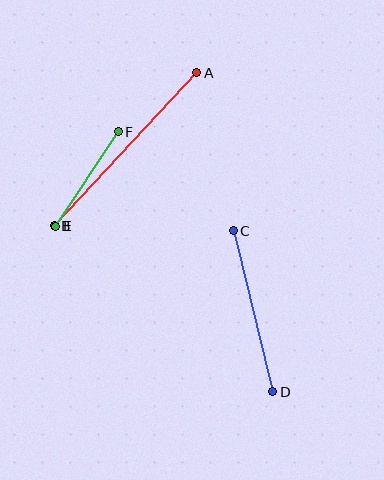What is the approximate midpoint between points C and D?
The midpoint is at approximately (253, 311) pixels.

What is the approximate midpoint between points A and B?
The midpoint is at approximately (125, 149) pixels.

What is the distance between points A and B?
The distance is approximately 209 pixels.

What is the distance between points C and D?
The distance is approximately 166 pixels.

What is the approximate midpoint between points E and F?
The midpoint is at approximately (87, 179) pixels.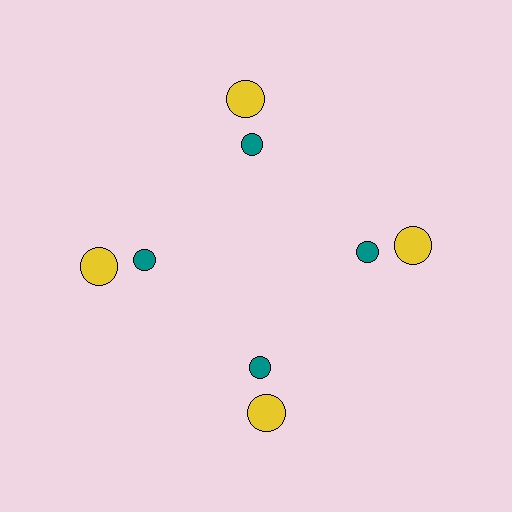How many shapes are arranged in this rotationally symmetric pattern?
There are 8 shapes, arranged in 4 groups of 2.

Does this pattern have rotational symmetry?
Yes, this pattern has 4-fold rotational symmetry. It looks the same after rotating 90 degrees around the center.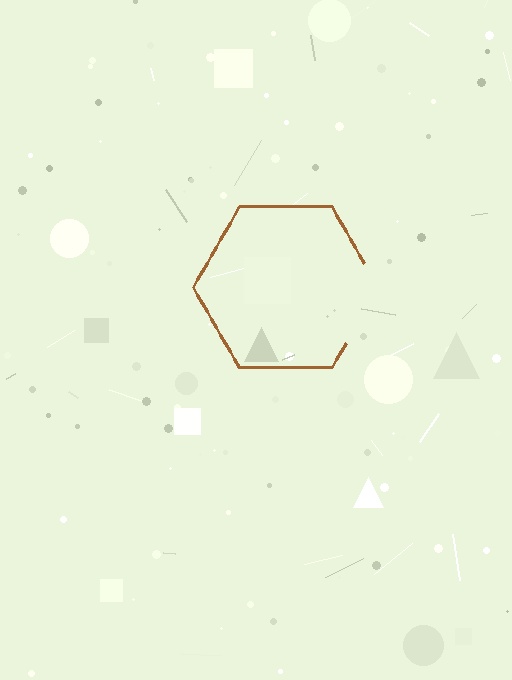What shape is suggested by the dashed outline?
The dashed outline suggests a hexagon.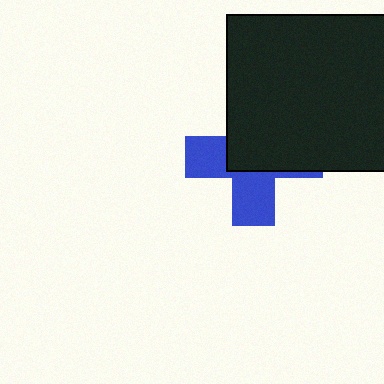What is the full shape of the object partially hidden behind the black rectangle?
The partially hidden object is a blue cross.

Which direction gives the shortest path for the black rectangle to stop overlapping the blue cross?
Moving toward the upper-right gives the shortest separation.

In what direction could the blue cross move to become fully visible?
The blue cross could move toward the lower-left. That would shift it out from behind the black rectangle entirely.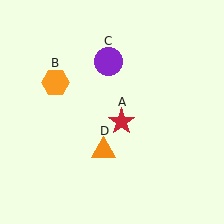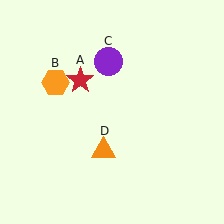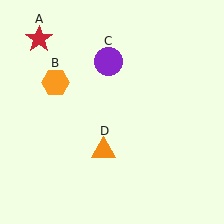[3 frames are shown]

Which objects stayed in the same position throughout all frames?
Orange hexagon (object B) and purple circle (object C) and orange triangle (object D) remained stationary.